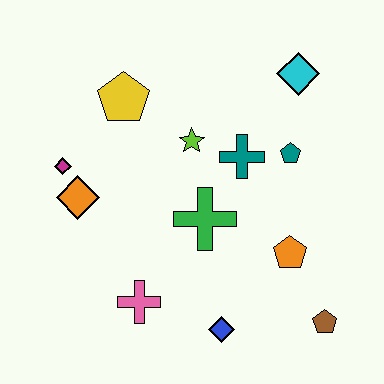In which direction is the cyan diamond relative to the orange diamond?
The cyan diamond is to the right of the orange diamond.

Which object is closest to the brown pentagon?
The orange pentagon is closest to the brown pentagon.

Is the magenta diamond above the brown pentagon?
Yes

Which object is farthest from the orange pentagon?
The magenta diamond is farthest from the orange pentagon.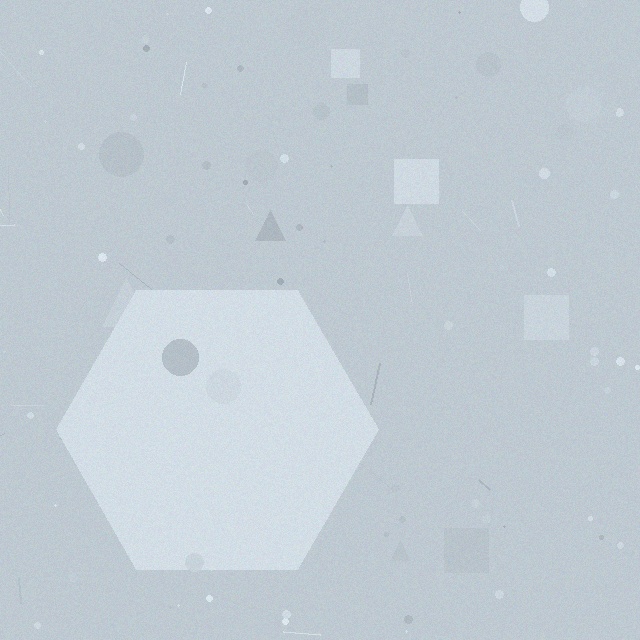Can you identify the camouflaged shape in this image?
The camouflaged shape is a hexagon.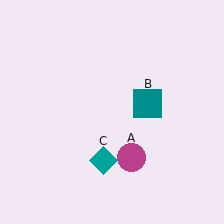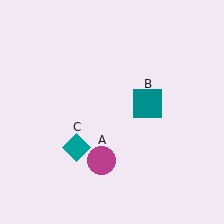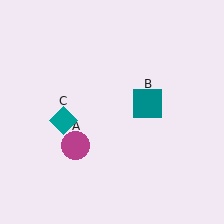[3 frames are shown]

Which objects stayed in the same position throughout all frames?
Teal square (object B) remained stationary.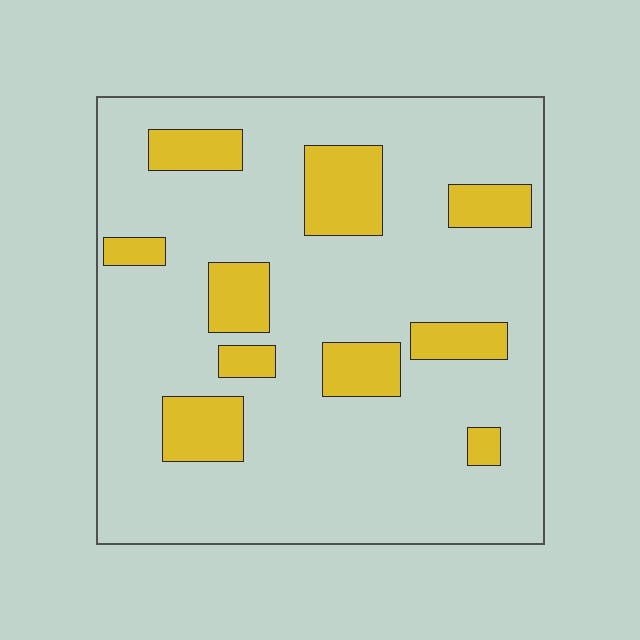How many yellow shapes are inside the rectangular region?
10.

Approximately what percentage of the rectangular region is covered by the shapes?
Approximately 20%.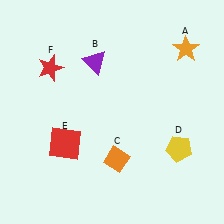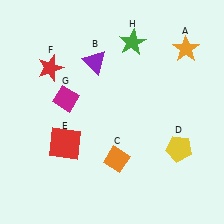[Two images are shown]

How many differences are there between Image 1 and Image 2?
There are 2 differences between the two images.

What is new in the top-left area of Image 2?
A magenta diamond (G) was added in the top-left area of Image 2.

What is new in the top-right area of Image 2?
A green star (H) was added in the top-right area of Image 2.